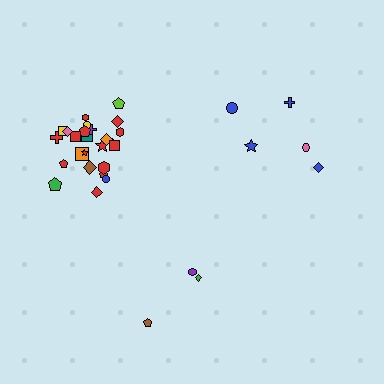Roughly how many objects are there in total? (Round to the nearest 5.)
Roughly 35 objects in total.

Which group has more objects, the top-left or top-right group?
The top-left group.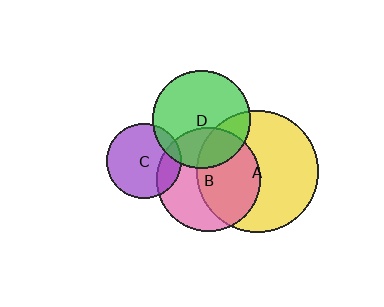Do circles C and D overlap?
Yes.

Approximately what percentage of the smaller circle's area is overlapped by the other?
Approximately 10%.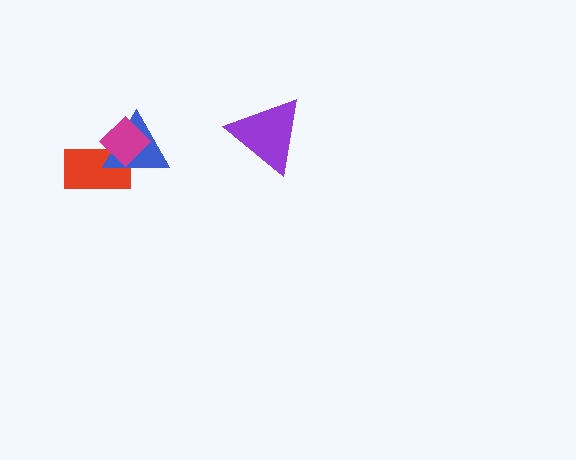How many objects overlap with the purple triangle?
0 objects overlap with the purple triangle.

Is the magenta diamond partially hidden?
No, no other shape covers it.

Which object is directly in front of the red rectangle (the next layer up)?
The blue triangle is directly in front of the red rectangle.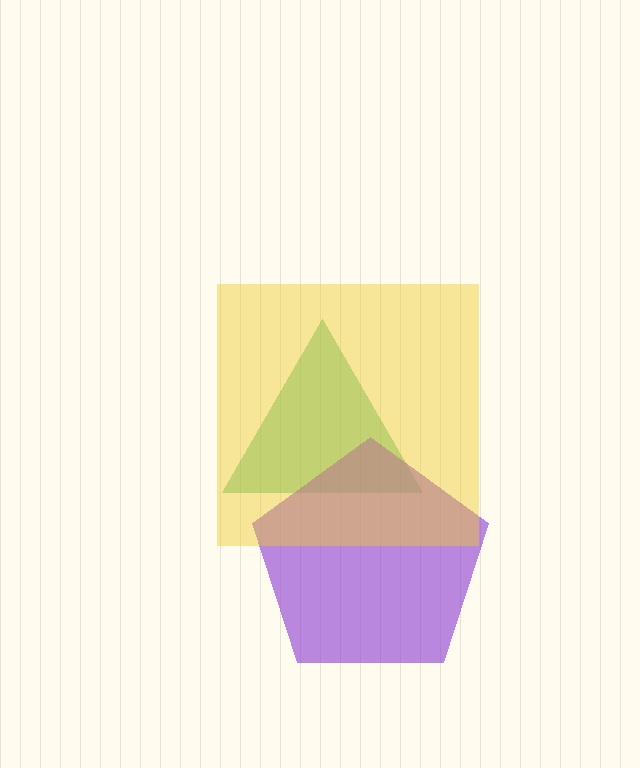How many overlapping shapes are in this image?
There are 3 overlapping shapes in the image.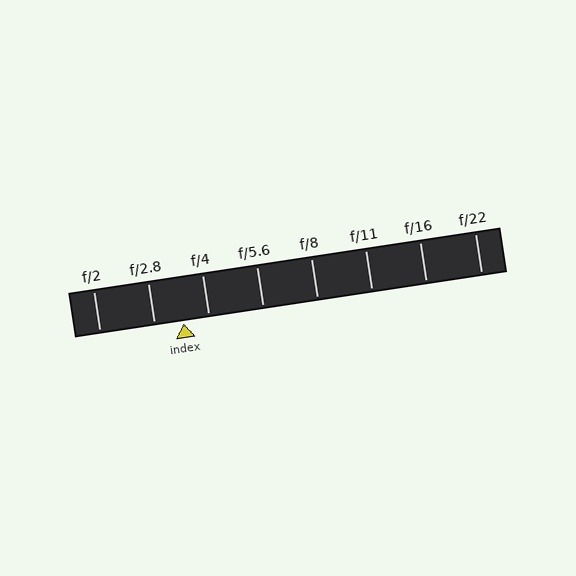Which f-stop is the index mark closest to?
The index mark is closest to f/4.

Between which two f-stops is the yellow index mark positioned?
The index mark is between f/2.8 and f/4.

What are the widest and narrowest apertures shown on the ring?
The widest aperture shown is f/2 and the narrowest is f/22.